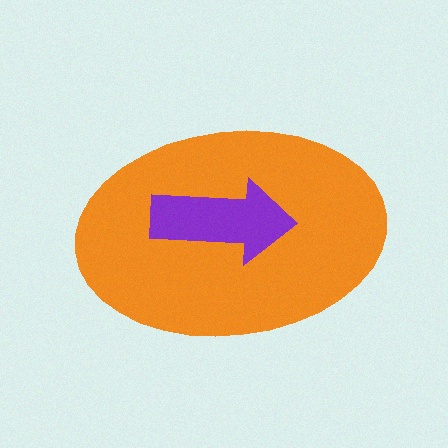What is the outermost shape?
The orange ellipse.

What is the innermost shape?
The purple arrow.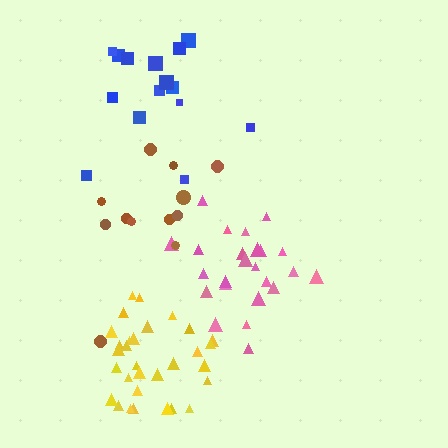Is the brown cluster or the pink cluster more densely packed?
Pink.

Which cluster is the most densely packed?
Yellow.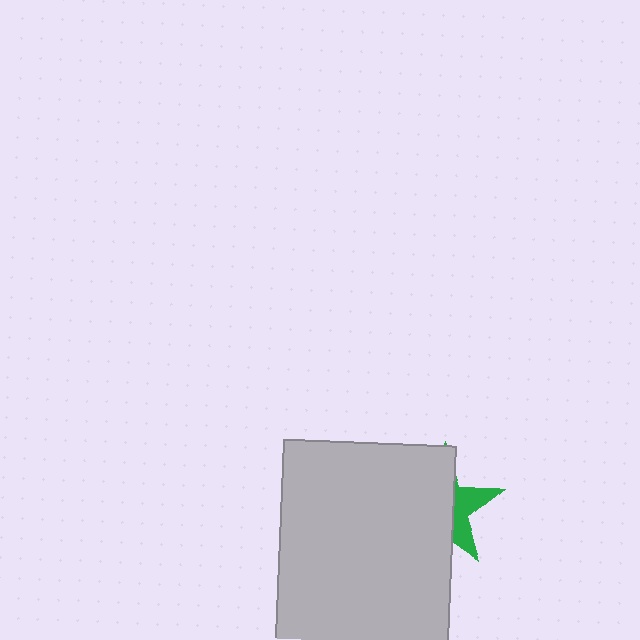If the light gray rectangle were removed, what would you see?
You would see the complete green star.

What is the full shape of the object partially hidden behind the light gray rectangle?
The partially hidden object is a green star.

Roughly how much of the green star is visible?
A small part of it is visible (roughly 33%).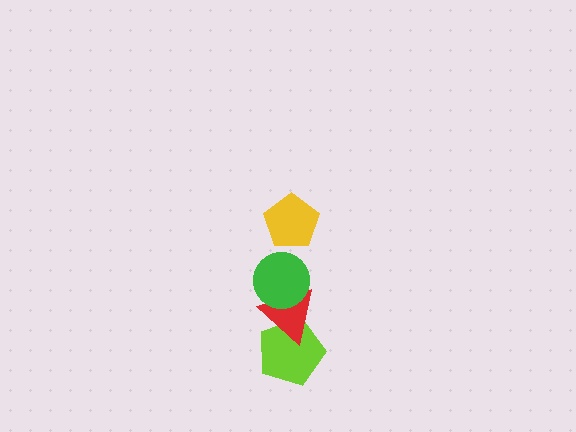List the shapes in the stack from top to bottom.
From top to bottom: the yellow pentagon, the green circle, the red triangle, the lime pentagon.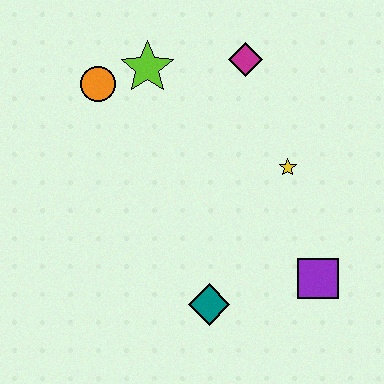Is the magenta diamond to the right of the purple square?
No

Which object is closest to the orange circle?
The lime star is closest to the orange circle.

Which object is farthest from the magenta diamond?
The teal diamond is farthest from the magenta diamond.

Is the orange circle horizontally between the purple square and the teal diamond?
No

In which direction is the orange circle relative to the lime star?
The orange circle is to the left of the lime star.